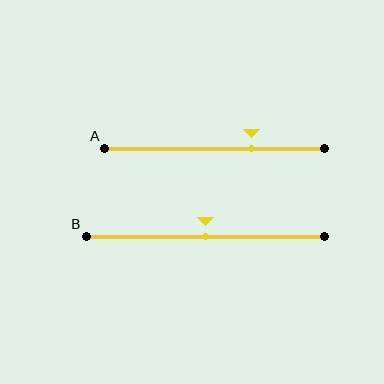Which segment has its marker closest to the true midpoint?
Segment B has its marker closest to the true midpoint.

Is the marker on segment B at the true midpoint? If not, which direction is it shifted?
Yes, the marker on segment B is at the true midpoint.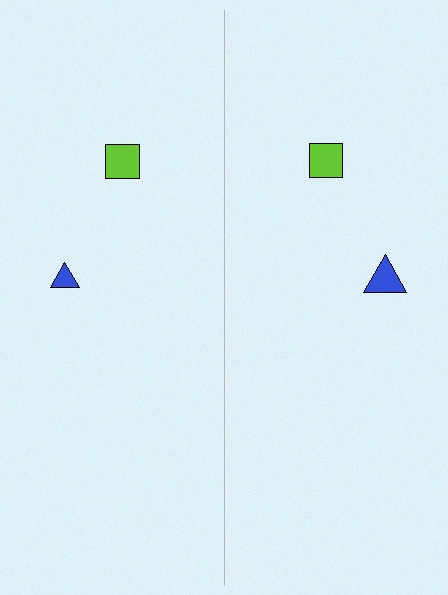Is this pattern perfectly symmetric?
No, the pattern is not perfectly symmetric. The blue triangle on the right side has a different size than its mirror counterpart.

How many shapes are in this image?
There are 4 shapes in this image.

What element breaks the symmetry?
The blue triangle on the right side has a different size than its mirror counterpart.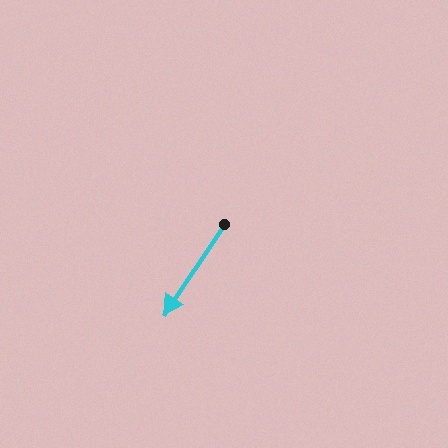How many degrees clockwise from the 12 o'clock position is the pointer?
Approximately 214 degrees.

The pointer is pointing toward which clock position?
Roughly 7 o'clock.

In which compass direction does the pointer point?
Southwest.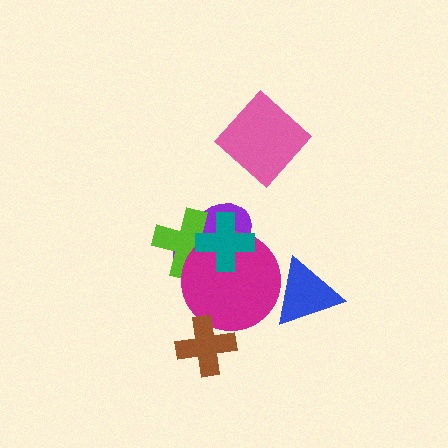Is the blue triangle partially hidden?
Yes, it is partially covered by another shape.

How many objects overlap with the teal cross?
3 objects overlap with the teal cross.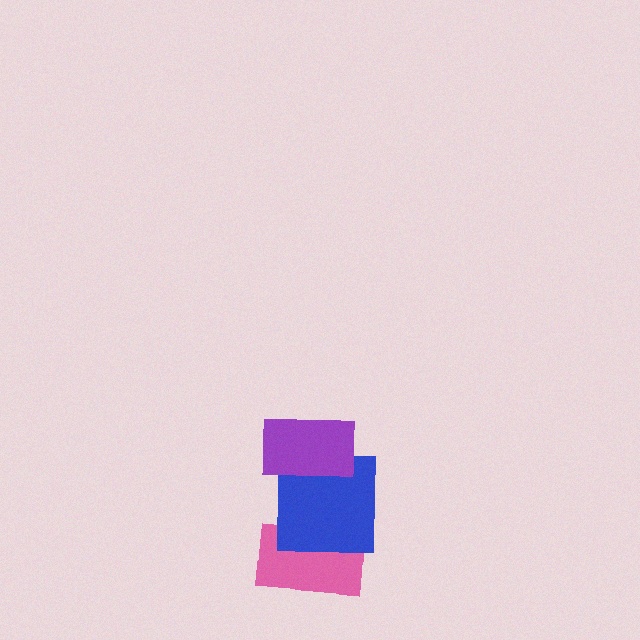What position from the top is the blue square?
The blue square is 2nd from the top.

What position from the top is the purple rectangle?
The purple rectangle is 1st from the top.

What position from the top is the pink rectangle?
The pink rectangle is 3rd from the top.